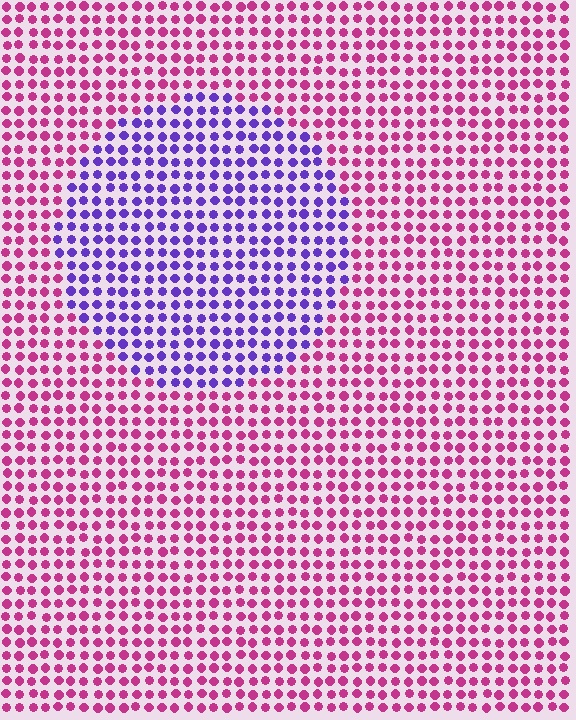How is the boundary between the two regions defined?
The boundary is defined purely by a slight shift in hue (about 64 degrees). Spacing, size, and orientation are identical on both sides.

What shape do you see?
I see a circle.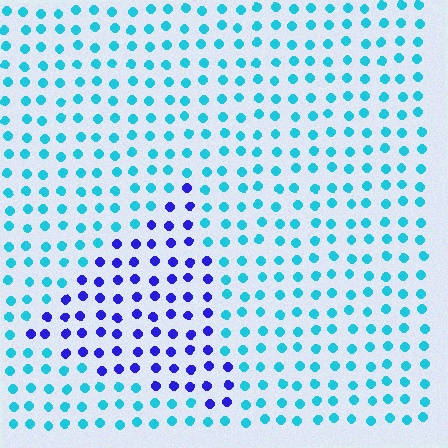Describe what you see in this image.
The image is filled with small cyan elements in a uniform arrangement. A triangle-shaped region is visible where the elements are tinted to a slightly different hue, forming a subtle color boundary.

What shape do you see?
I see a triangle.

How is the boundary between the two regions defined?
The boundary is defined purely by a slight shift in hue (about 58 degrees). Spacing, size, and orientation are identical on both sides.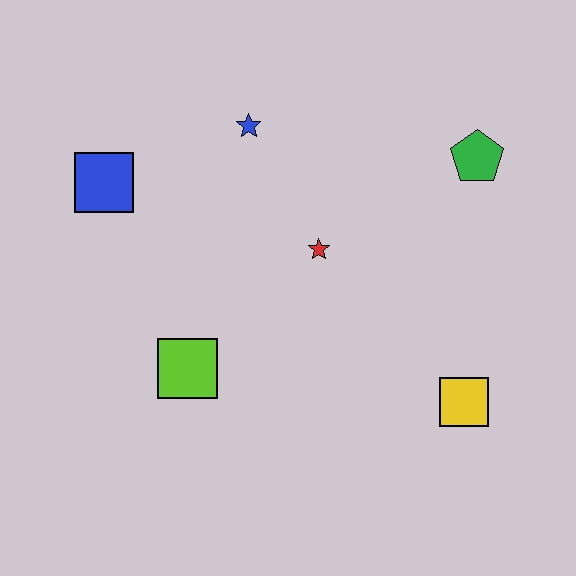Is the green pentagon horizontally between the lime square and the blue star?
No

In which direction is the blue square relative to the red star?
The blue square is to the left of the red star.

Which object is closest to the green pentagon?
The red star is closest to the green pentagon.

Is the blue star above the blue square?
Yes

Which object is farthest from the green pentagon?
The blue square is farthest from the green pentagon.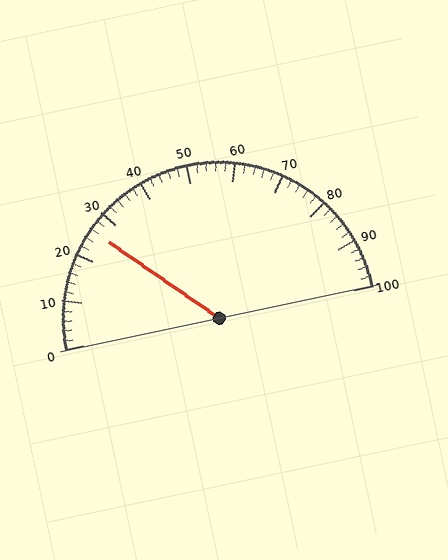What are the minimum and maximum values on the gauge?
The gauge ranges from 0 to 100.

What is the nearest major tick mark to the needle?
The nearest major tick mark is 30.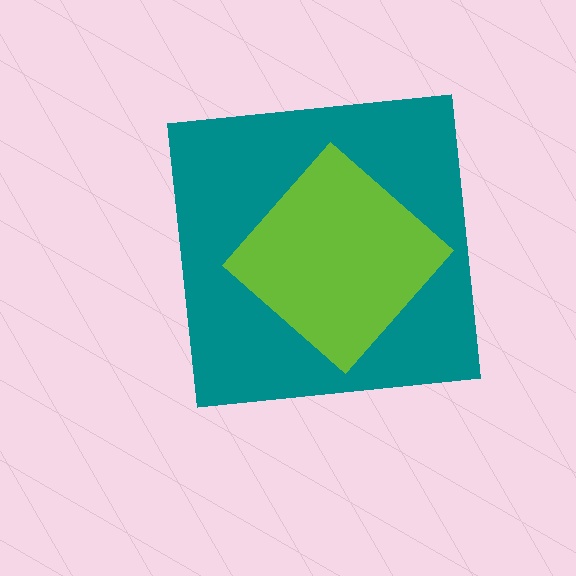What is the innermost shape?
The lime diamond.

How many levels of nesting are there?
2.